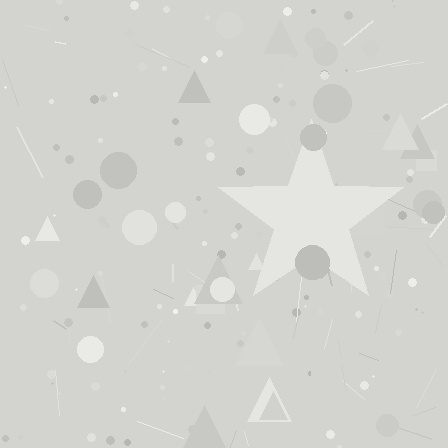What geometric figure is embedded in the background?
A star is embedded in the background.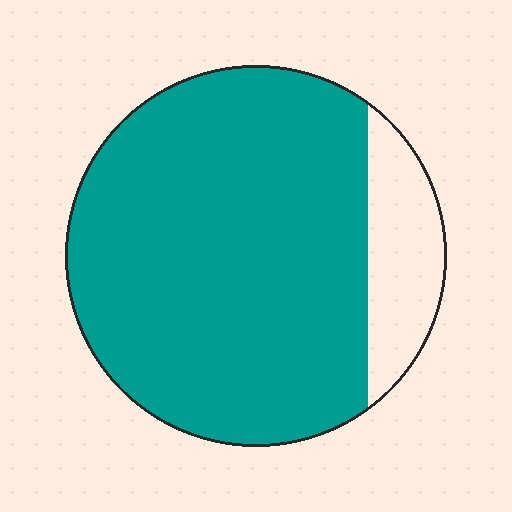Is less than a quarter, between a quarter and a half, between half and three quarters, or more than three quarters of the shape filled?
More than three quarters.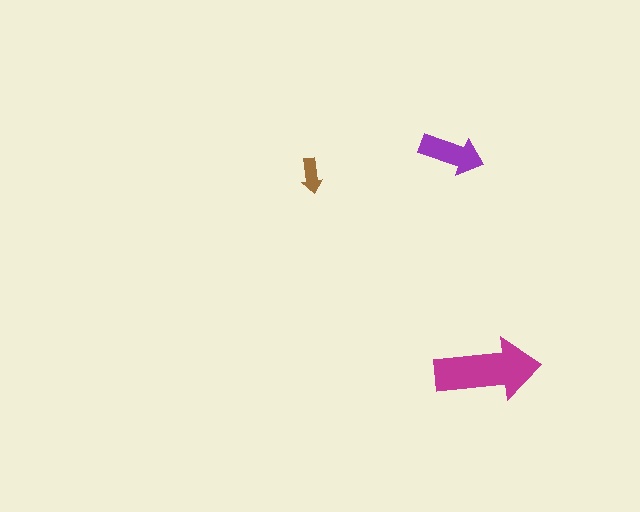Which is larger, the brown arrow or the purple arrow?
The purple one.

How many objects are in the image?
There are 3 objects in the image.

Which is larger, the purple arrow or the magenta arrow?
The magenta one.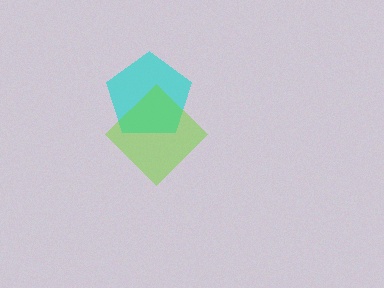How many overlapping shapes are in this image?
There are 2 overlapping shapes in the image.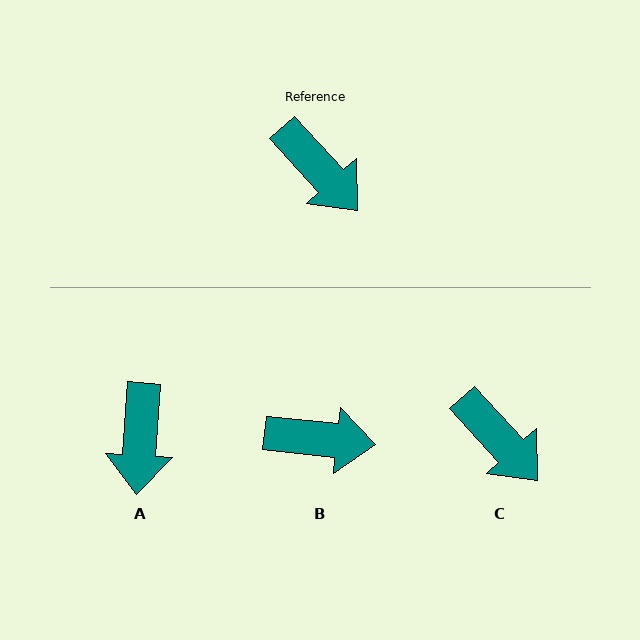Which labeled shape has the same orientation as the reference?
C.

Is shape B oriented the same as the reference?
No, it is off by about 42 degrees.